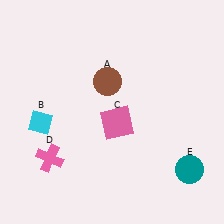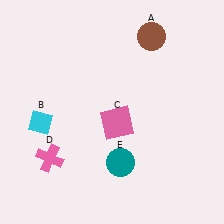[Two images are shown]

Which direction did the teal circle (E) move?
The teal circle (E) moved left.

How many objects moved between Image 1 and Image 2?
2 objects moved between the two images.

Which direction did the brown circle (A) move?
The brown circle (A) moved up.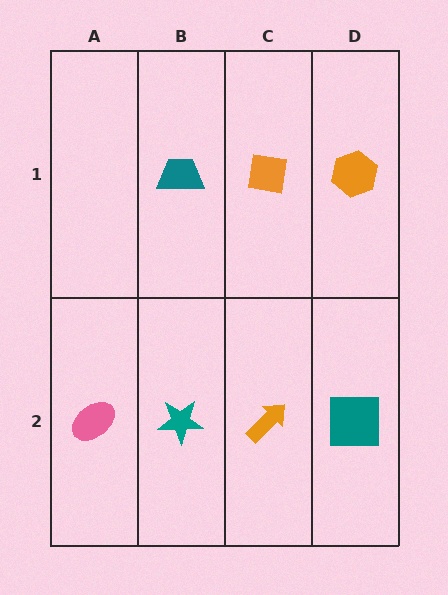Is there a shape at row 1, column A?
No, that cell is empty.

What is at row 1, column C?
An orange square.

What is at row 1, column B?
A teal trapezoid.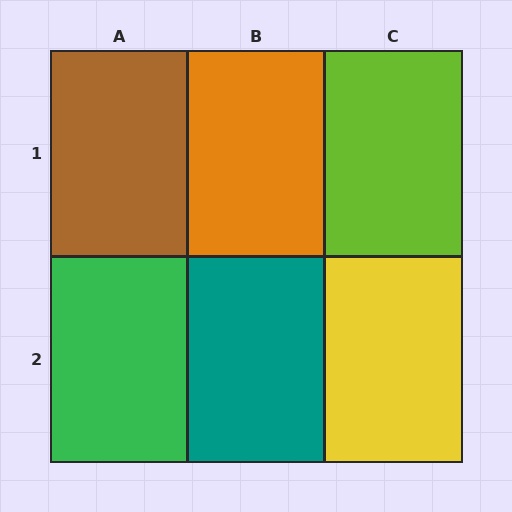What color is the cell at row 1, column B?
Orange.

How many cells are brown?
1 cell is brown.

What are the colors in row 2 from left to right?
Green, teal, yellow.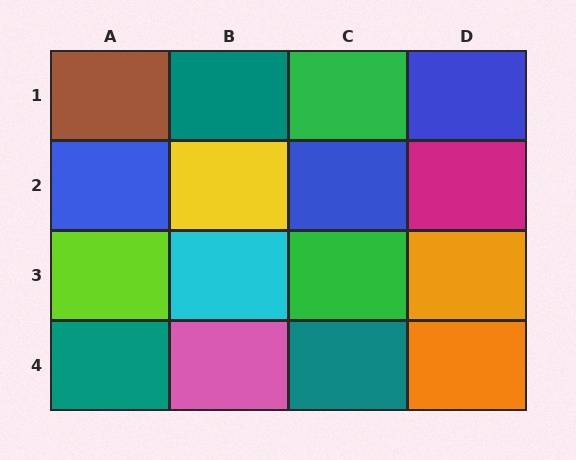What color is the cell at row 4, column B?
Pink.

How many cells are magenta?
1 cell is magenta.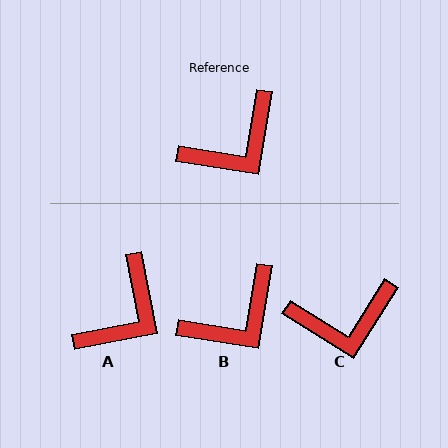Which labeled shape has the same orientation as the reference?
B.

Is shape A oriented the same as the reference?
No, it is off by about 20 degrees.